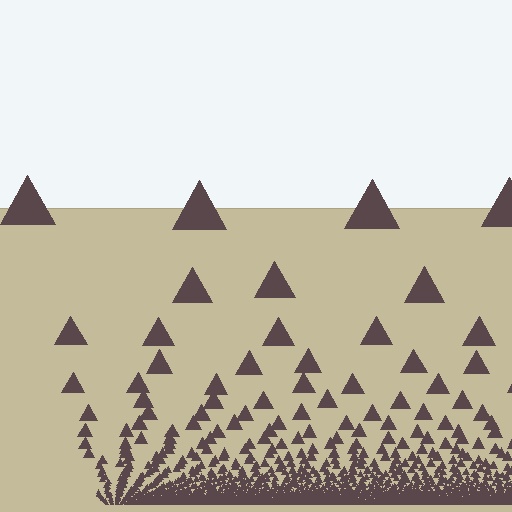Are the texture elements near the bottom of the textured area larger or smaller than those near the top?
Smaller. The gradient is inverted — elements near the bottom are smaller and denser.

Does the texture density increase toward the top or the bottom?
Density increases toward the bottom.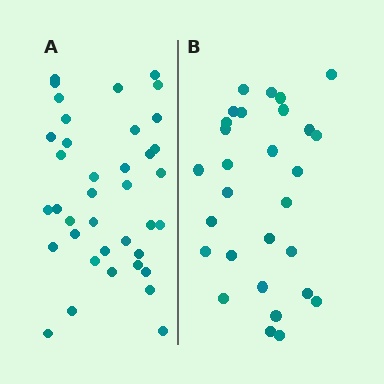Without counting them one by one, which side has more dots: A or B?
Region A (the left region) has more dots.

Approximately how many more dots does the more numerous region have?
Region A has roughly 8 or so more dots than region B.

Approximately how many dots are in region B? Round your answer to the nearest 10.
About 30 dots. (The exact count is 29, which rounds to 30.)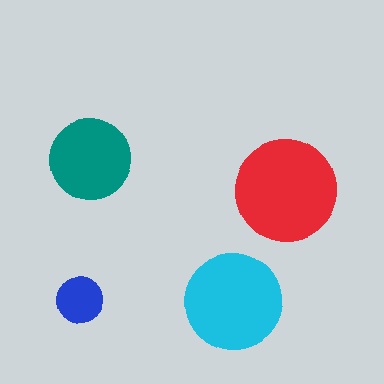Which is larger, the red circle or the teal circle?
The red one.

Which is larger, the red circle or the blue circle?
The red one.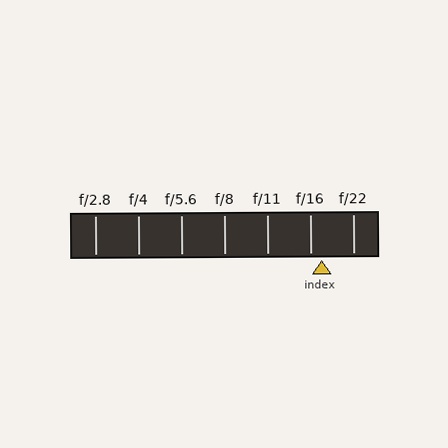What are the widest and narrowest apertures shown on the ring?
The widest aperture shown is f/2.8 and the narrowest is f/22.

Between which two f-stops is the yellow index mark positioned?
The index mark is between f/16 and f/22.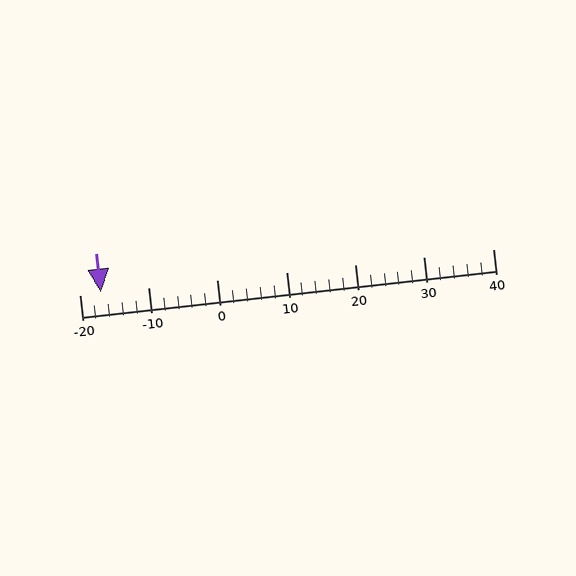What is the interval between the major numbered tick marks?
The major tick marks are spaced 10 units apart.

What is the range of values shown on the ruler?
The ruler shows values from -20 to 40.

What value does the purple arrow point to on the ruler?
The purple arrow points to approximately -17.